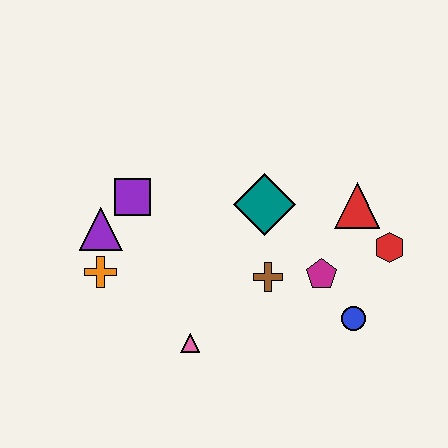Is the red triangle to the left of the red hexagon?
Yes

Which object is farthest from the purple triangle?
The red hexagon is farthest from the purple triangle.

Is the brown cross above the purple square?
No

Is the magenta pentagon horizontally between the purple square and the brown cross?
No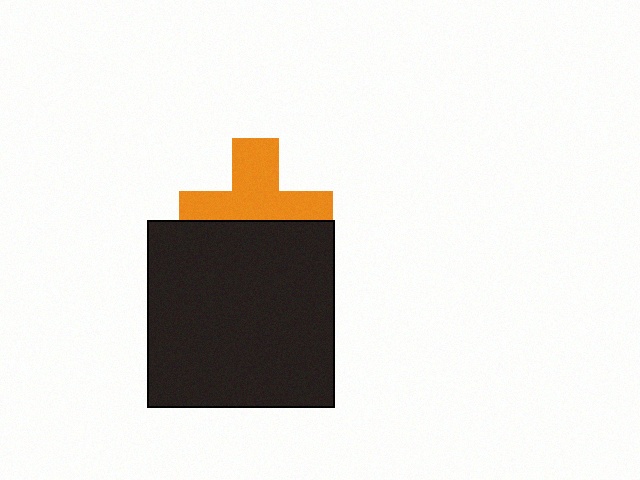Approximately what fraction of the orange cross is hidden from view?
Roughly 44% of the orange cross is hidden behind the black square.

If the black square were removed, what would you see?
You would see the complete orange cross.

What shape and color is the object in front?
The object in front is a black square.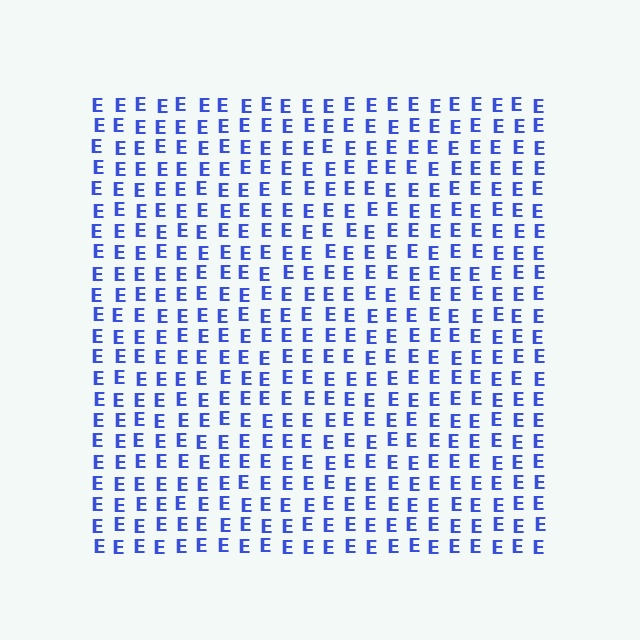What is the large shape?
The large shape is a square.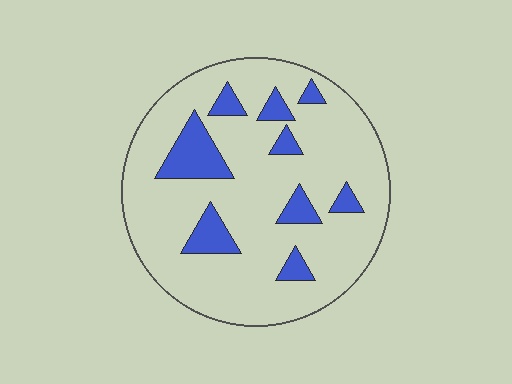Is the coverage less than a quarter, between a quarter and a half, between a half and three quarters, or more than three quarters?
Less than a quarter.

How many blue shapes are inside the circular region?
9.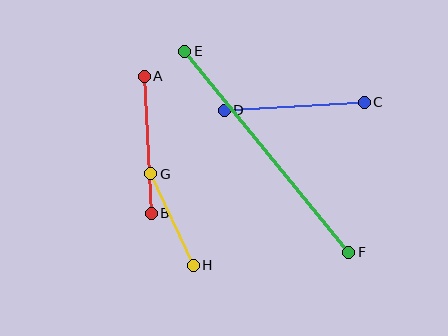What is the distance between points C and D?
The distance is approximately 140 pixels.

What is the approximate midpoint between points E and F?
The midpoint is at approximately (267, 152) pixels.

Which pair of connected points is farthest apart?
Points E and F are farthest apart.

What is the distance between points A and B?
The distance is approximately 137 pixels.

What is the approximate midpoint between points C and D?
The midpoint is at approximately (294, 106) pixels.